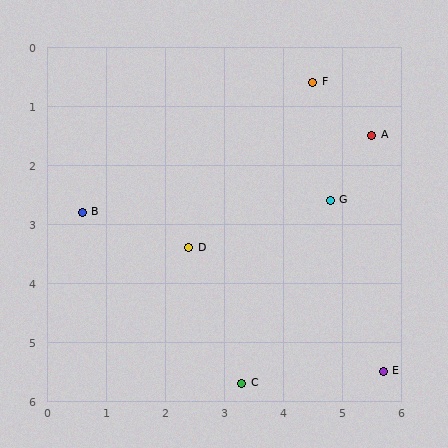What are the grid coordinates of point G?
Point G is at approximately (4.8, 2.6).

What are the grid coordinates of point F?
Point F is at approximately (4.5, 0.6).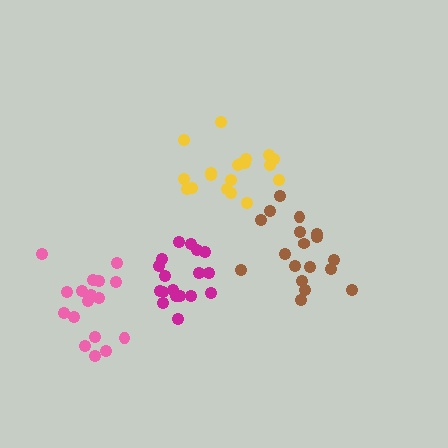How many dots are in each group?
Group 1: 18 dots, Group 2: 17 dots, Group 3: 18 dots, Group 4: 19 dots (72 total).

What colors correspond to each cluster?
The clusters are colored: brown, pink, magenta, yellow.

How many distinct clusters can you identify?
There are 4 distinct clusters.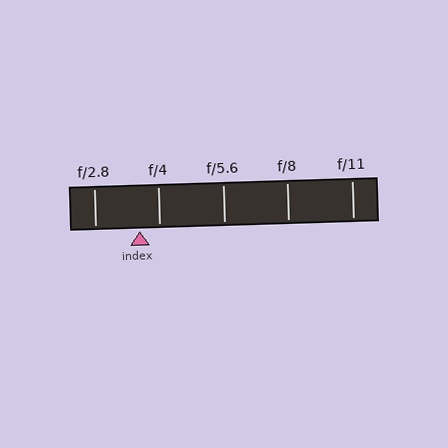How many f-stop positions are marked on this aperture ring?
There are 5 f-stop positions marked.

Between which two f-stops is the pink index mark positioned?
The index mark is between f/2.8 and f/4.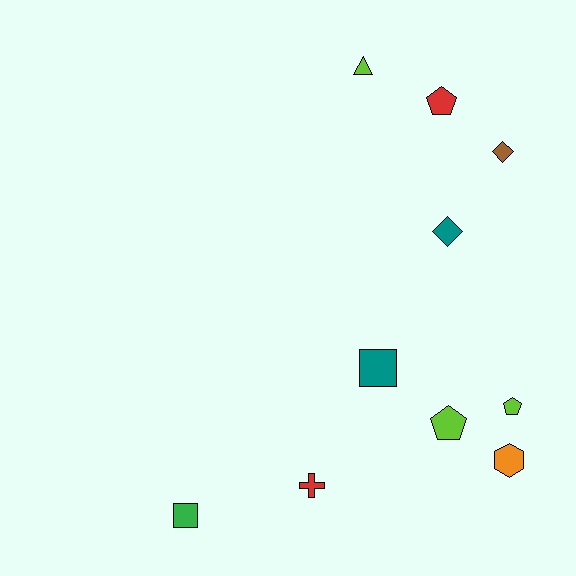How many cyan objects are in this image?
There are no cyan objects.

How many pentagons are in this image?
There are 3 pentagons.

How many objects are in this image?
There are 10 objects.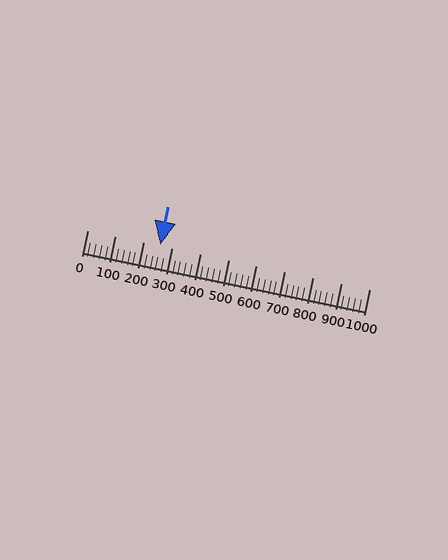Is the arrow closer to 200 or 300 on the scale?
The arrow is closer to 300.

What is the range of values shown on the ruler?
The ruler shows values from 0 to 1000.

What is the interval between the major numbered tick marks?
The major tick marks are spaced 100 units apart.